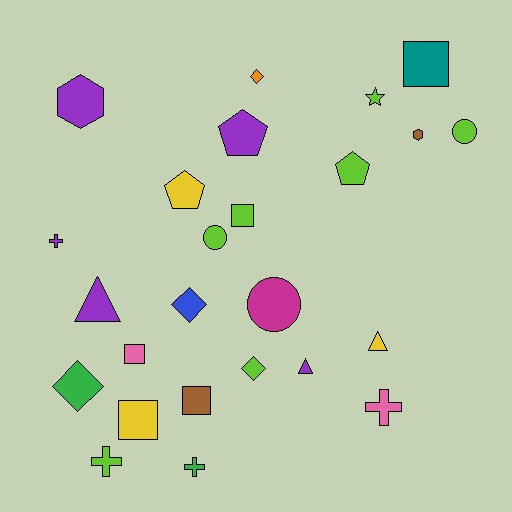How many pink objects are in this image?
There are 2 pink objects.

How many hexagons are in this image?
There are 2 hexagons.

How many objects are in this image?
There are 25 objects.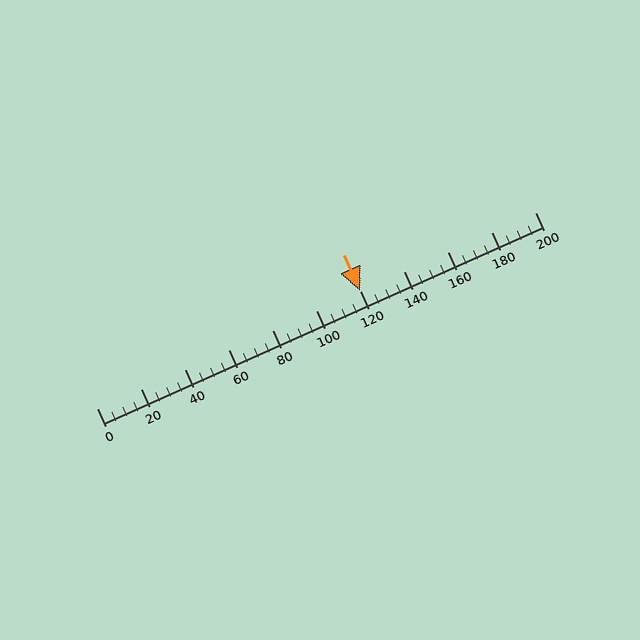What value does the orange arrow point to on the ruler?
The orange arrow points to approximately 120.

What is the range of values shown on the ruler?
The ruler shows values from 0 to 200.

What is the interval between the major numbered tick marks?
The major tick marks are spaced 20 units apart.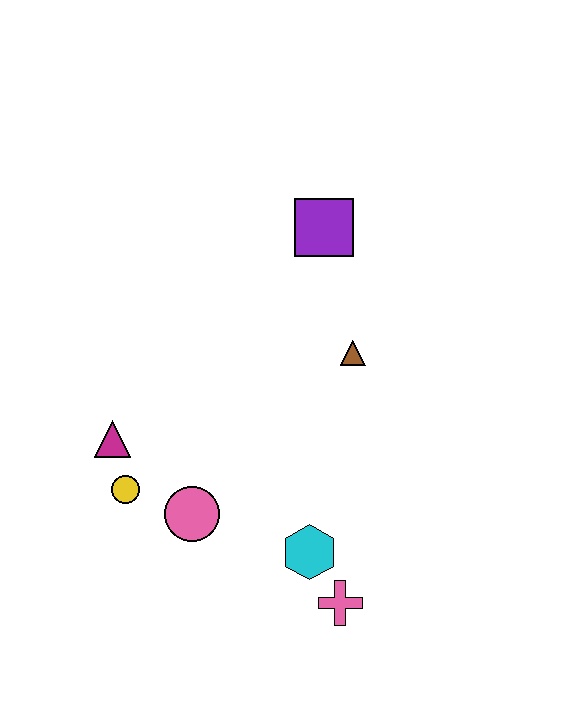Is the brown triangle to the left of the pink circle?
No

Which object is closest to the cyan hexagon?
The pink cross is closest to the cyan hexagon.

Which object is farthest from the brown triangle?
The yellow circle is farthest from the brown triangle.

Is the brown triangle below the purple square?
Yes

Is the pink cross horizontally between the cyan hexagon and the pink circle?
No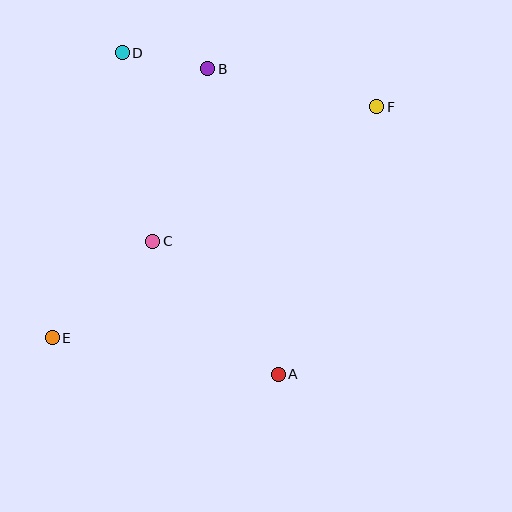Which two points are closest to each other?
Points B and D are closest to each other.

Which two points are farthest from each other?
Points E and F are farthest from each other.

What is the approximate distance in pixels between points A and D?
The distance between A and D is approximately 357 pixels.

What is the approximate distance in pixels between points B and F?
The distance between B and F is approximately 173 pixels.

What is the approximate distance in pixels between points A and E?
The distance between A and E is approximately 229 pixels.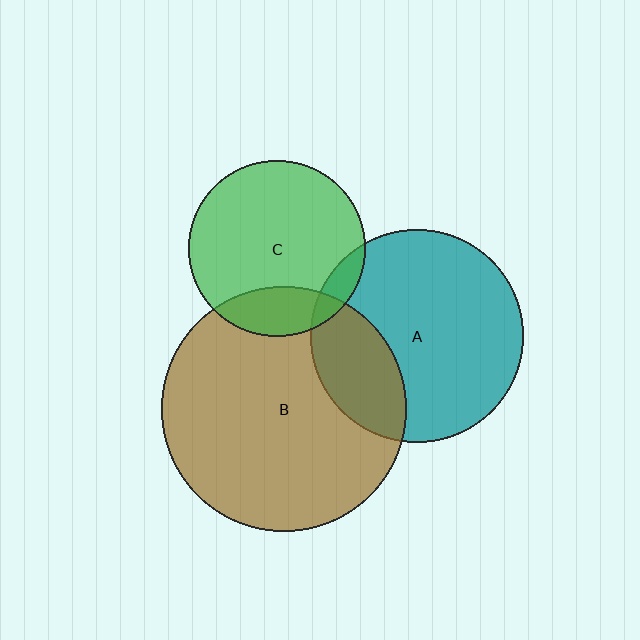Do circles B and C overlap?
Yes.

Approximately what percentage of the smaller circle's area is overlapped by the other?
Approximately 20%.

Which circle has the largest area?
Circle B (brown).